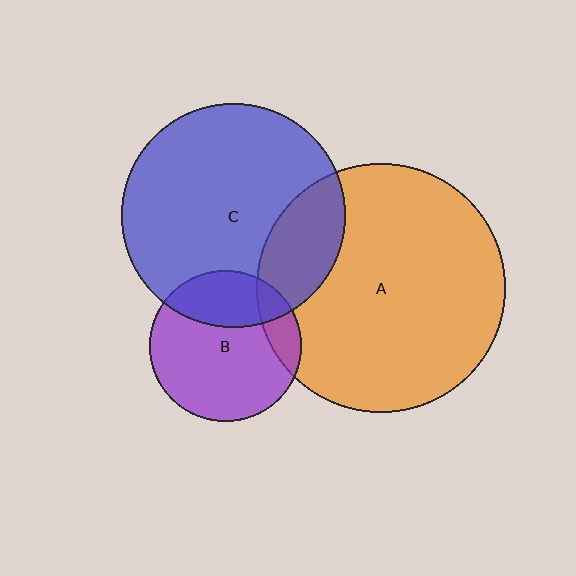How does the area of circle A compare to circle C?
Approximately 1.2 times.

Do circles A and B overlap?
Yes.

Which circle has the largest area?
Circle A (orange).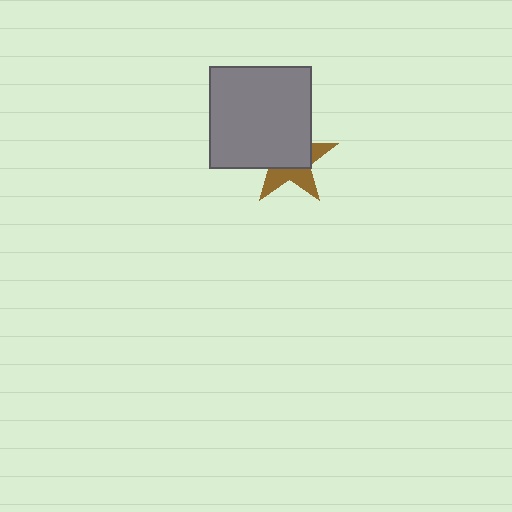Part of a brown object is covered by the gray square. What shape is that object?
It is a star.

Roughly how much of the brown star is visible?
A small part of it is visible (roughly 41%).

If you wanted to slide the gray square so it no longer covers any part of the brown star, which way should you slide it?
Slide it toward the upper-left — that is the most direct way to separate the two shapes.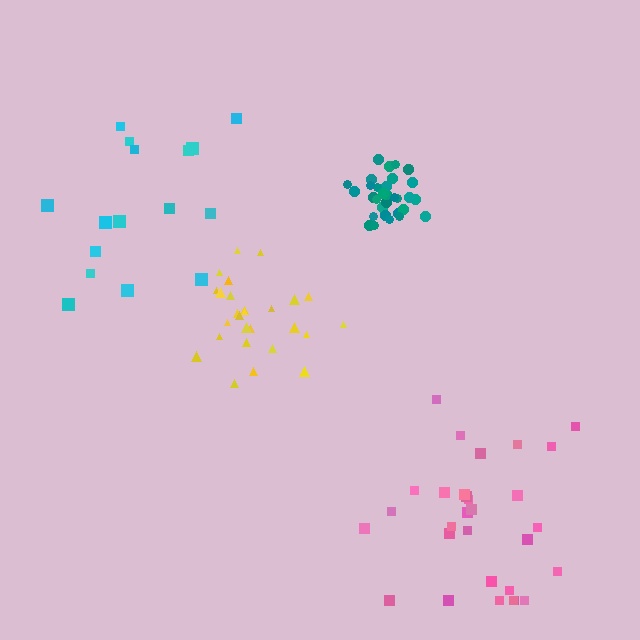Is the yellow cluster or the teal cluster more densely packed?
Teal.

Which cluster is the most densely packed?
Teal.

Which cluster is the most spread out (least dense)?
Cyan.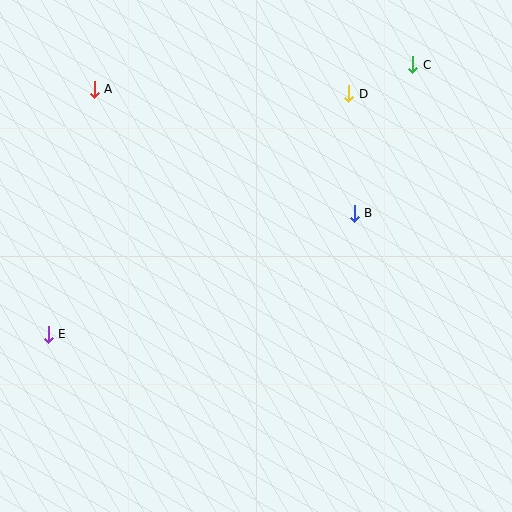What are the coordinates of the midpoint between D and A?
The midpoint between D and A is at (222, 92).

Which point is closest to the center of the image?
Point B at (354, 213) is closest to the center.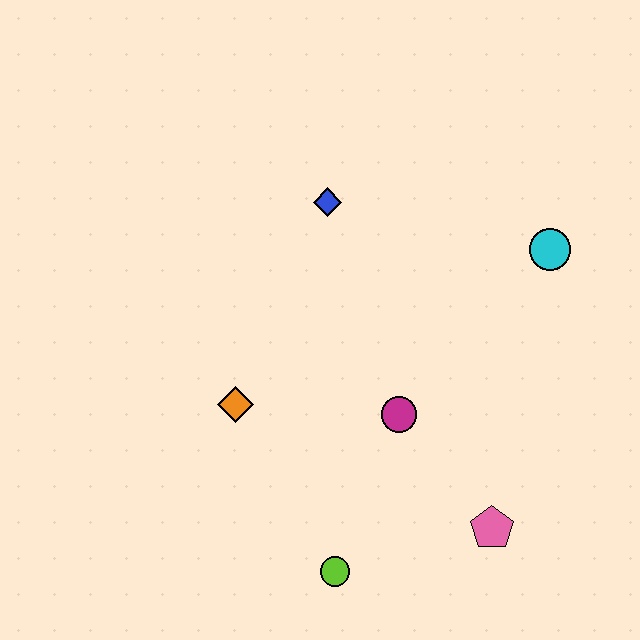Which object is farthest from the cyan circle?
The lime circle is farthest from the cyan circle.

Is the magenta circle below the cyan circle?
Yes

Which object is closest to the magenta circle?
The pink pentagon is closest to the magenta circle.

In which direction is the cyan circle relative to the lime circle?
The cyan circle is above the lime circle.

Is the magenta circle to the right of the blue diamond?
Yes